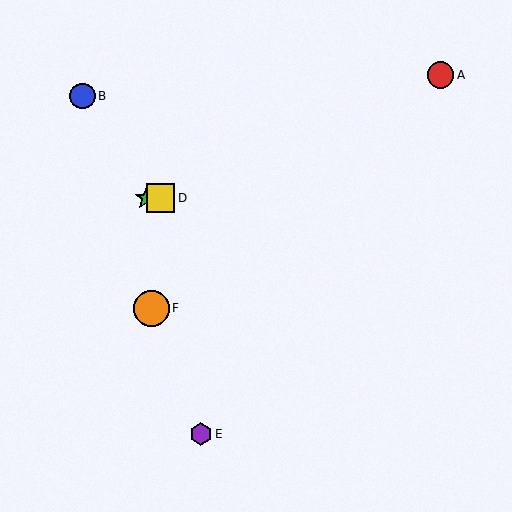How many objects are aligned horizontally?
2 objects (C, D) are aligned horizontally.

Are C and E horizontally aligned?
No, C is at y≈198 and E is at y≈434.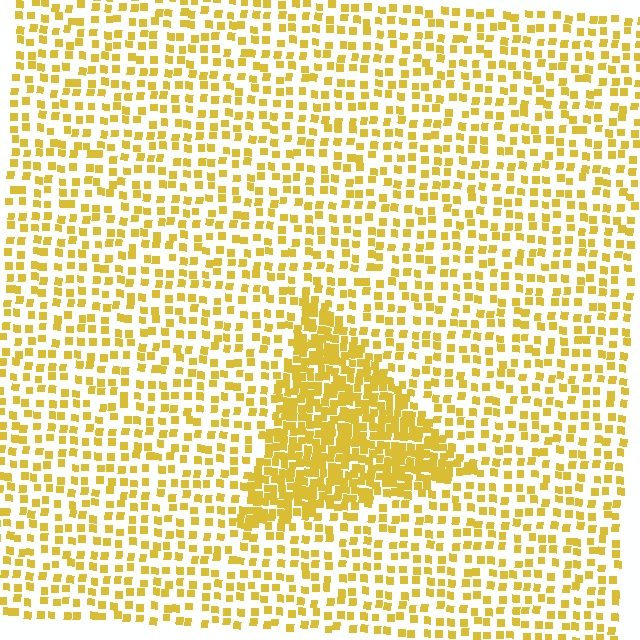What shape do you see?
I see a triangle.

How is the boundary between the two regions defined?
The boundary is defined by a change in element density (approximately 2.4x ratio). All elements are the same color, size, and shape.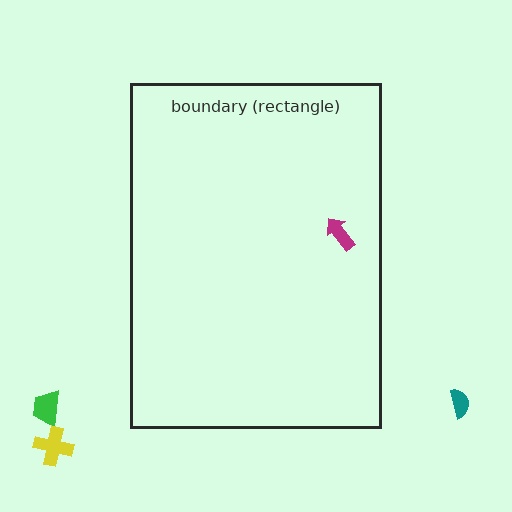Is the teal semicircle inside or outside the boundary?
Outside.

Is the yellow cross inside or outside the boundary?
Outside.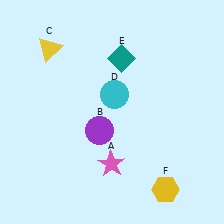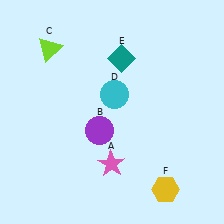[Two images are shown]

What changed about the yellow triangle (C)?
In Image 1, C is yellow. In Image 2, it changed to lime.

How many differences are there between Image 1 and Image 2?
There is 1 difference between the two images.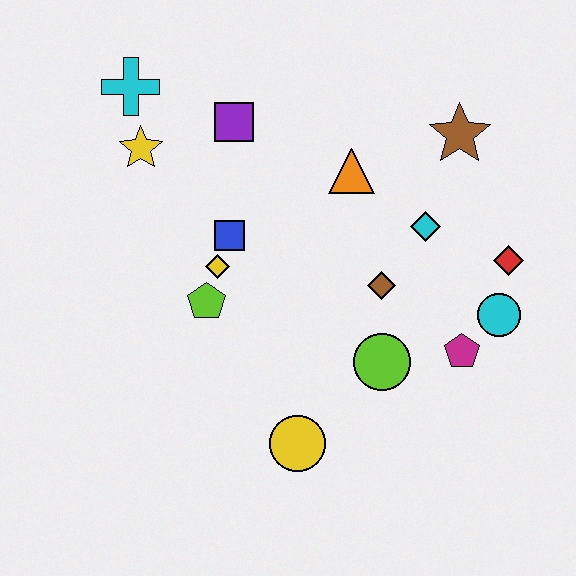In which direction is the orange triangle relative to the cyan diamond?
The orange triangle is to the left of the cyan diamond.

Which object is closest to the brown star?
The cyan diamond is closest to the brown star.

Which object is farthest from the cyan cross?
The cyan circle is farthest from the cyan cross.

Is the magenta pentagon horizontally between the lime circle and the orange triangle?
No